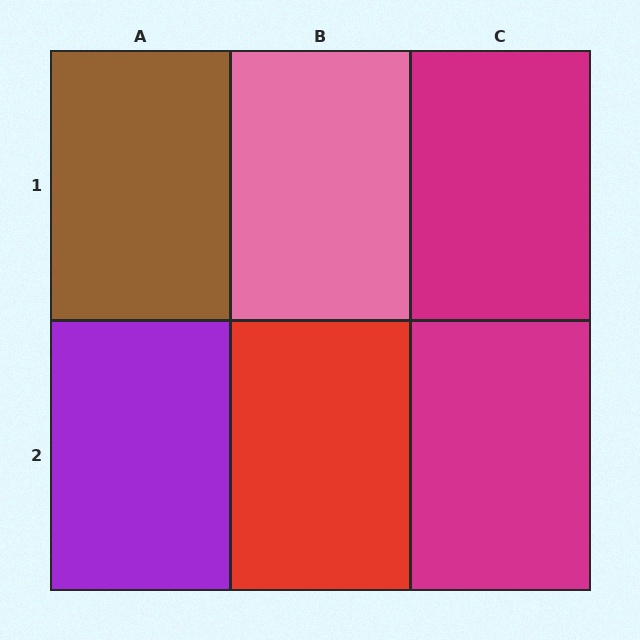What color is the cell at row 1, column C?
Magenta.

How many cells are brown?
1 cell is brown.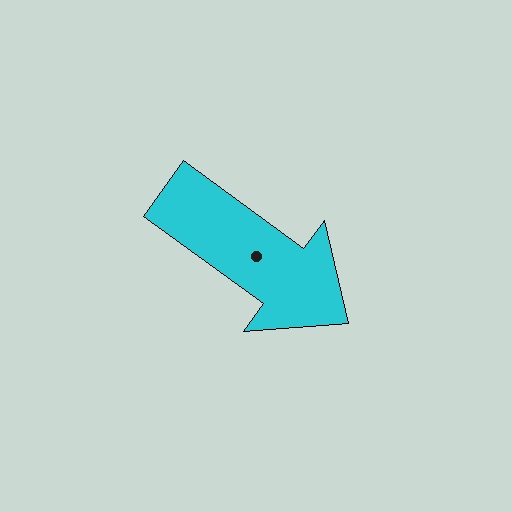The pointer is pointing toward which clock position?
Roughly 4 o'clock.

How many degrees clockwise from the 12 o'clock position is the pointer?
Approximately 126 degrees.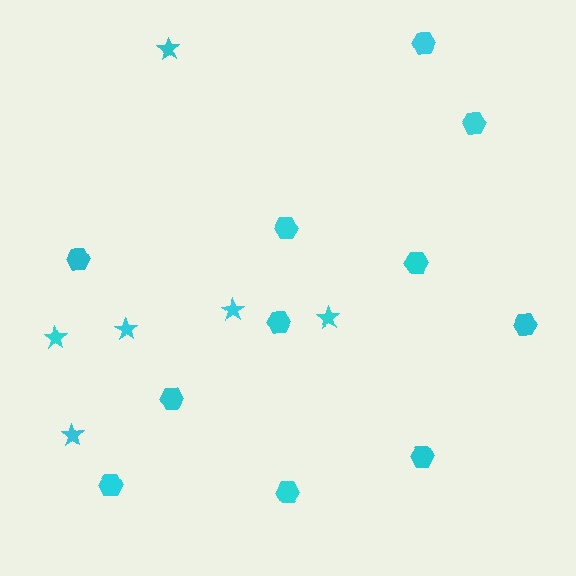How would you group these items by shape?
There are 2 groups: one group of hexagons (11) and one group of stars (6).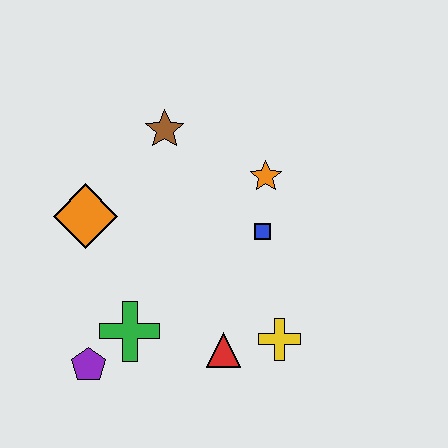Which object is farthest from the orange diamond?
The yellow cross is farthest from the orange diamond.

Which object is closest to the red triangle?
The yellow cross is closest to the red triangle.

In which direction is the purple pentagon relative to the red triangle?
The purple pentagon is to the left of the red triangle.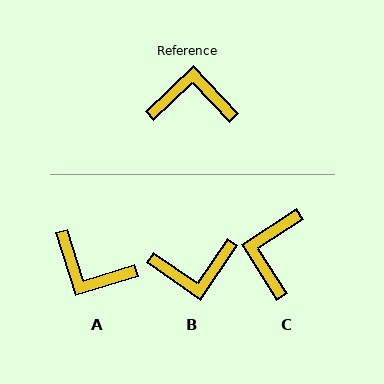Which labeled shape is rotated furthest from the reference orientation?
B, about 168 degrees away.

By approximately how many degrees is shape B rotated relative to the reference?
Approximately 168 degrees clockwise.